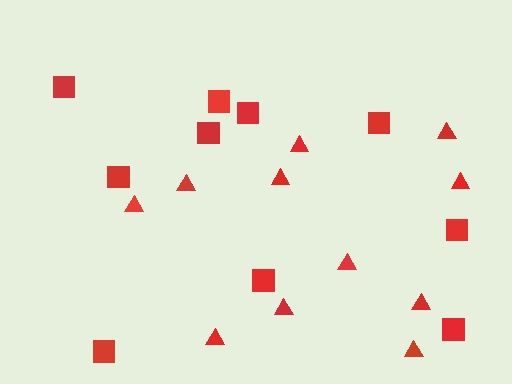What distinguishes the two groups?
There are 2 groups: one group of squares (10) and one group of triangles (11).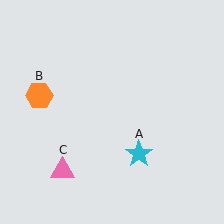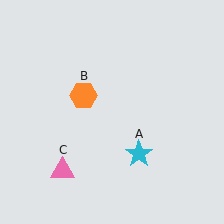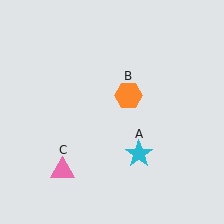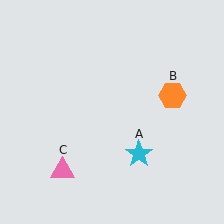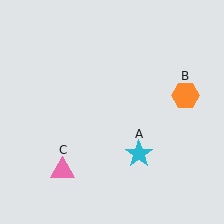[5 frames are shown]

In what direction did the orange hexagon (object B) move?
The orange hexagon (object B) moved right.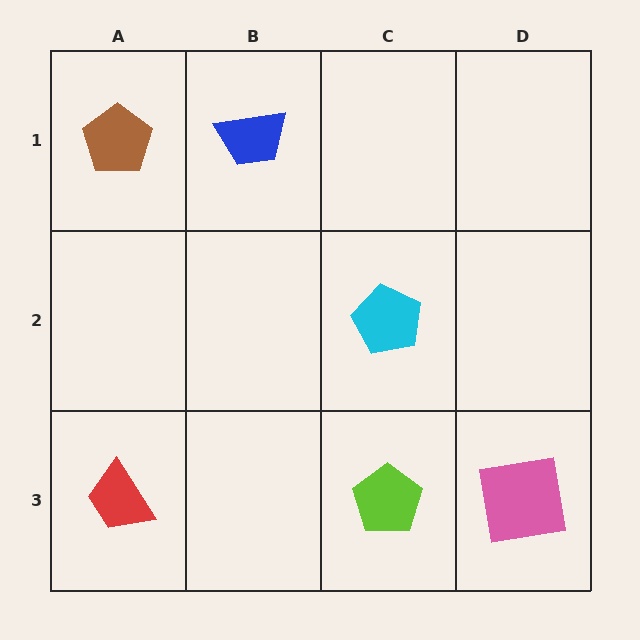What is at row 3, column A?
A red trapezoid.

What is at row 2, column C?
A cyan pentagon.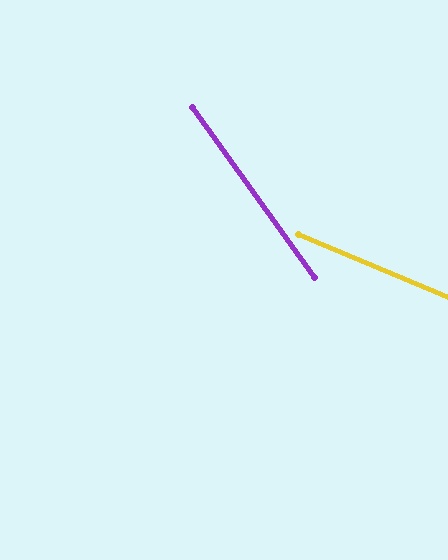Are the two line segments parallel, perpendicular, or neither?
Neither parallel nor perpendicular — they differ by about 32°.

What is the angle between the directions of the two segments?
Approximately 32 degrees.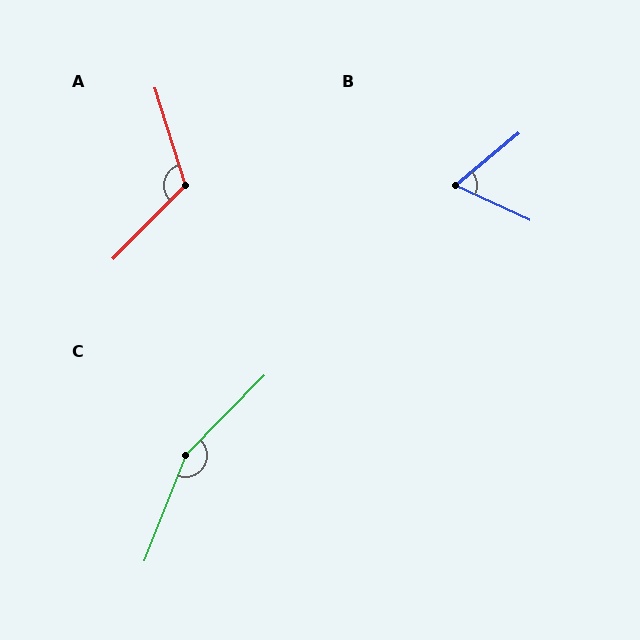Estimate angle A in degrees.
Approximately 118 degrees.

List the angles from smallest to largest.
B (65°), A (118°), C (157°).